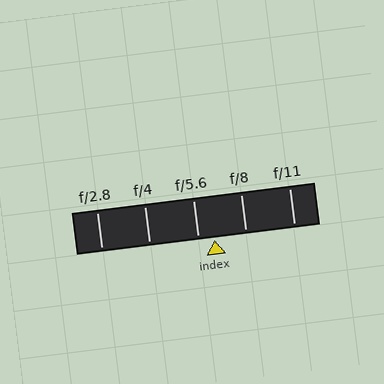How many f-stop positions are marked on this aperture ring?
There are 5 f-stop positions marked.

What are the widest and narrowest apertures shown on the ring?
The widest aperture shown is f/2.8 and the narrowest is f/11.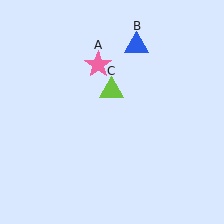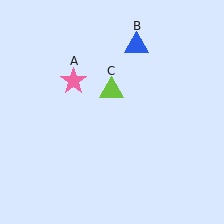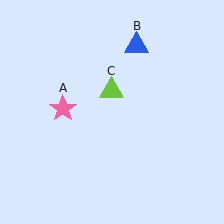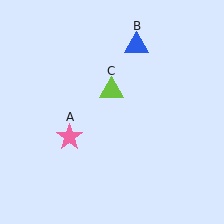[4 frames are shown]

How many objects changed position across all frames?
1 object changed position: pink star (object A).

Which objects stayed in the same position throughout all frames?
Blue triangle (object B) and lime triangle (object C) remained stationary.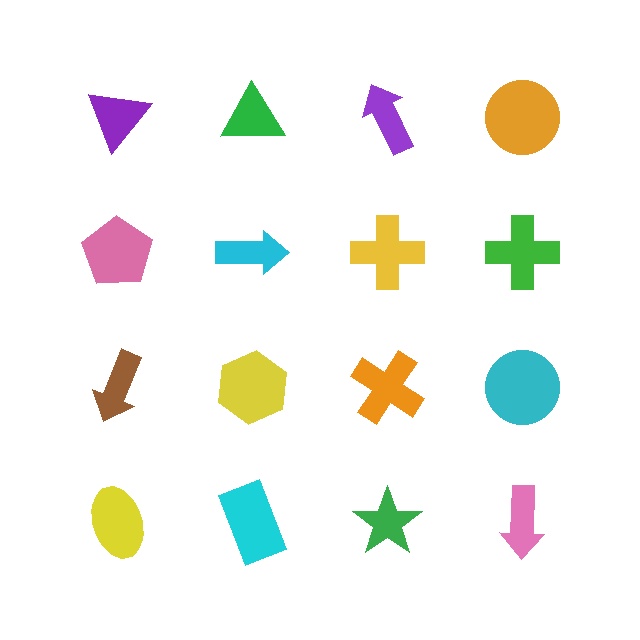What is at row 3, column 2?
A yellow hexagon.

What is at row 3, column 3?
An orange cross.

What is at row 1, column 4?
An orange circle.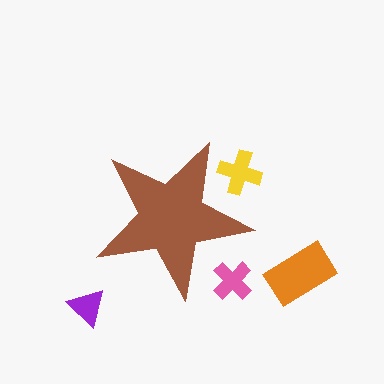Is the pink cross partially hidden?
Yes, the pink cross is partially hidden behind the brown star.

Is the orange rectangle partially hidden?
No, the orange rectangle is fully visible.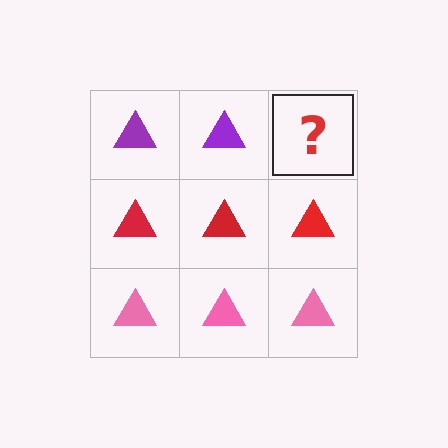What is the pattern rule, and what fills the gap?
The rule is that each row has a consistent color. The gap should be filled with a purple triangle.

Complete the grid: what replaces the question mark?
The question mark should be replaced with a purple triangle.